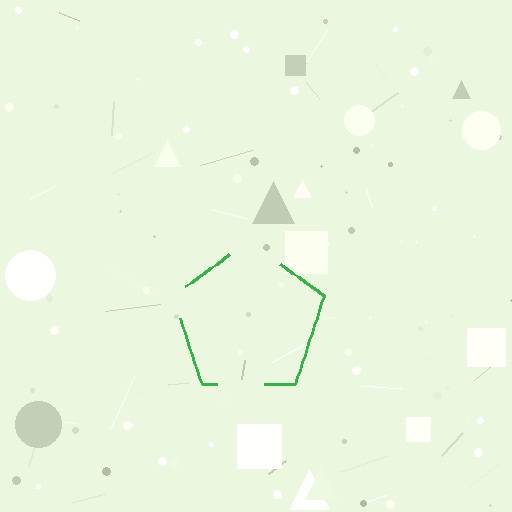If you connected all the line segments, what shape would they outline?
They would outline a pentagon.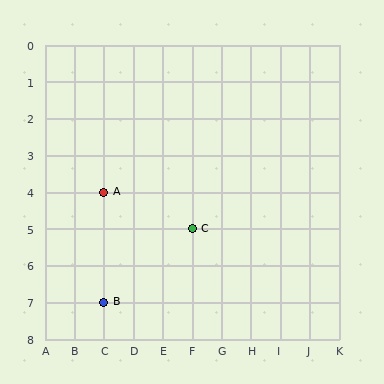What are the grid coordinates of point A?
Point A is at grid coordinates (C, 4).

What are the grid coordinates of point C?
Point C is at grid coordinates (F, 5).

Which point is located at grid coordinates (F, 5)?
Point C is at (F, 5).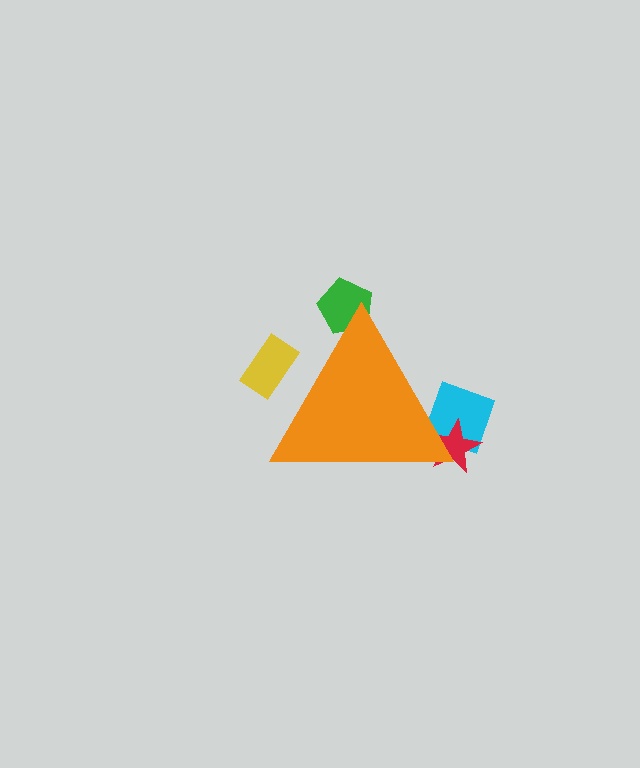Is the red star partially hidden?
Yes, the red star is partially hidden behind the orange triangle.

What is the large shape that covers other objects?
An orange triangle.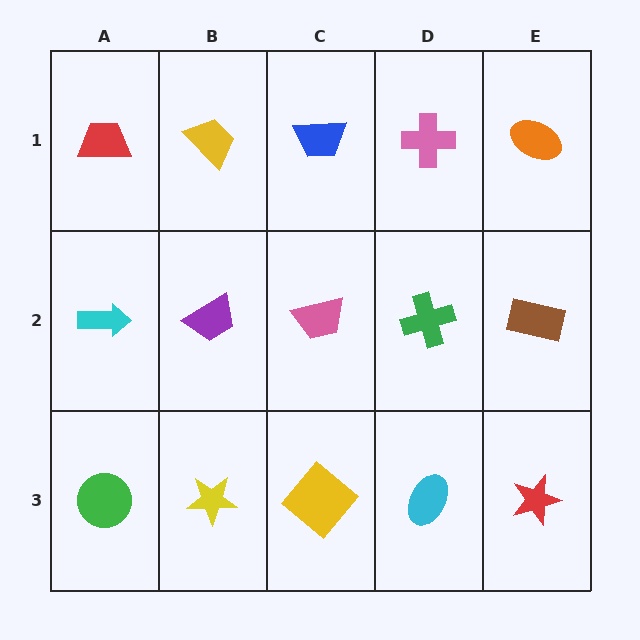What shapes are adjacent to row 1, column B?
A purple trapezoid (row 2, column B), a red trapezoid (row 1, column A), a blue trapezoid (row 1, column C).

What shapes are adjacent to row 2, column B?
A yellow trapezoid (row 1, column B), a yellow star (row 3, column B), a cyan arrow (row 2, column A), a pink trapezoid (row 2, column C).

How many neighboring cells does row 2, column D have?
4.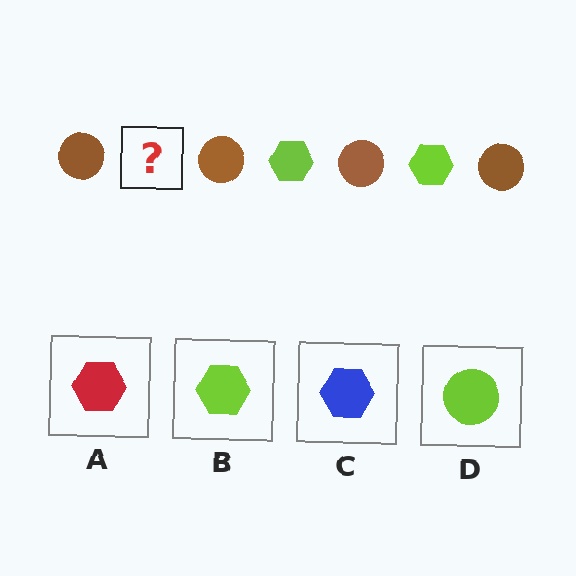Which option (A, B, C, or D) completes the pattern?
B.